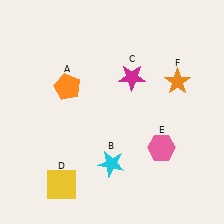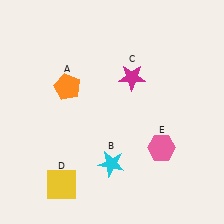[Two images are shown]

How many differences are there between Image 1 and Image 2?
There is 1 difference between the two images.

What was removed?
The orange star (F) was removed in Image 2.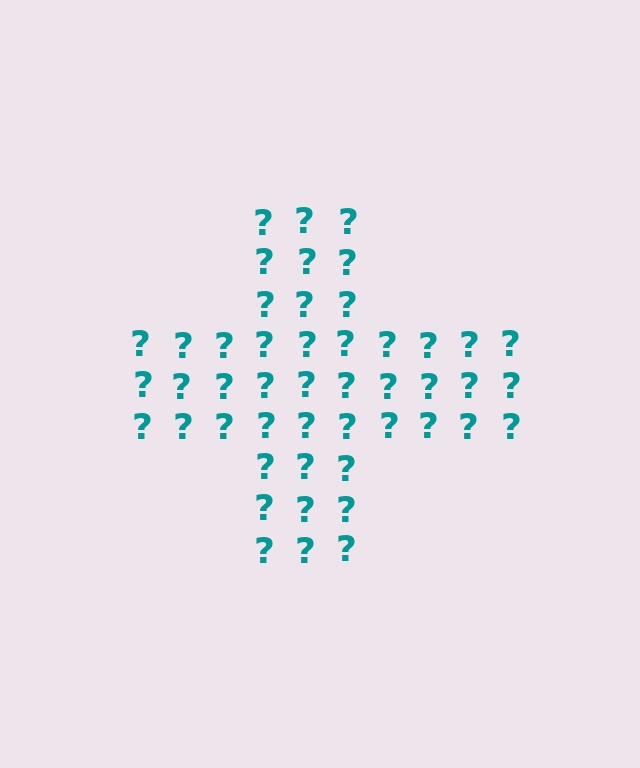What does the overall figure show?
The overall figure shows a cross.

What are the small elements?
The small elements are question marks.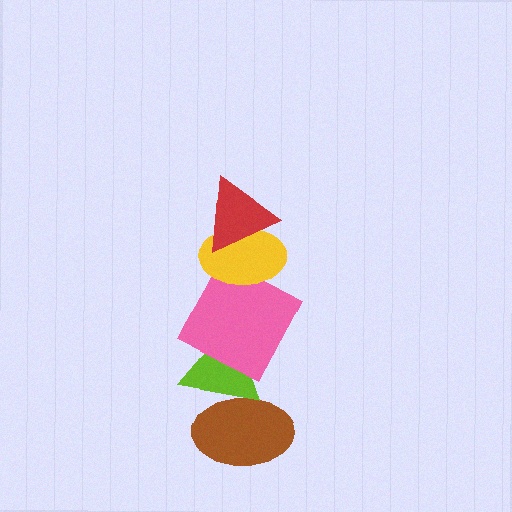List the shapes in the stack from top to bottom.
From top to bottom: the red triangle, the yellow ellipse, the pink square, the lime triangle, the brown ellipse.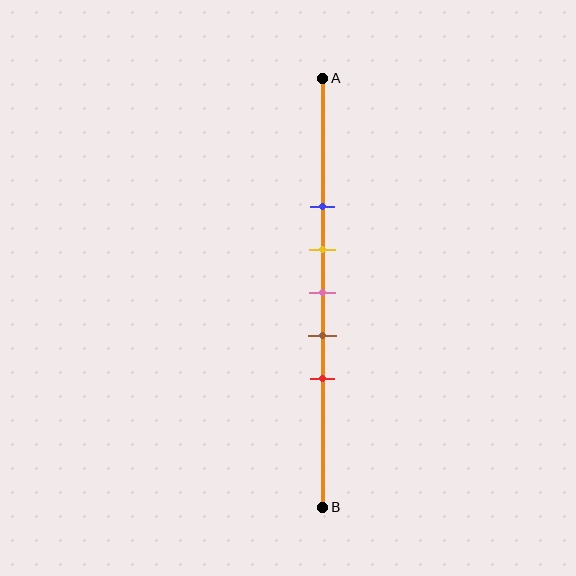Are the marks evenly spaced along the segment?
Yes, the marks are approximately evenly spaced.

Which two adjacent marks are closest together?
The yellow and pink marks are the closest adjacent pair.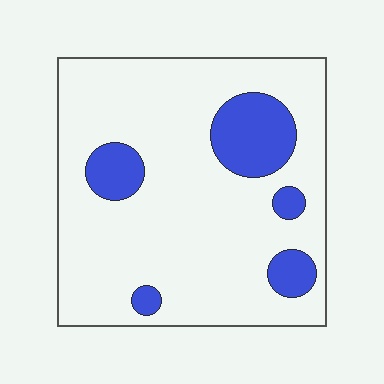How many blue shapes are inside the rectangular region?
5.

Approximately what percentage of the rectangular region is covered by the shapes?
Approximately 15%.